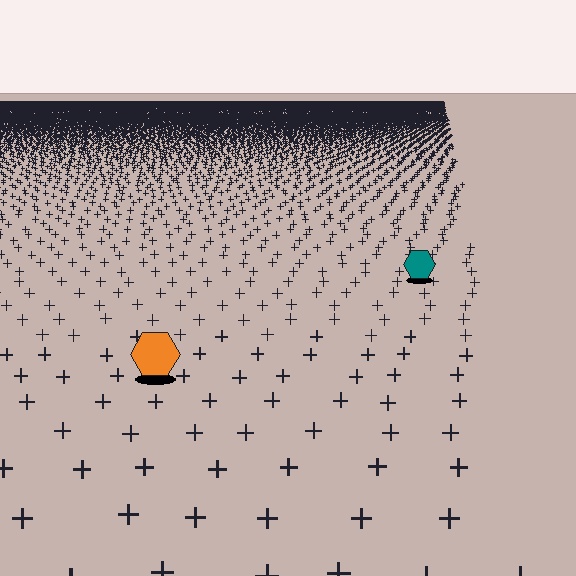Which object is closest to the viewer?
The orange hexagon is closest. The texture marks near it are larger and more spread out.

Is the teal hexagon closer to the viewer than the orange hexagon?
No. The orange hexagon is closer — you can tell from the texture gradient: the ground texture is coarser near it.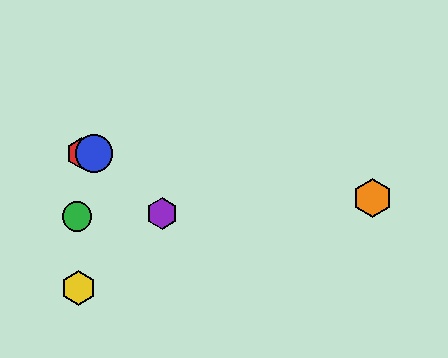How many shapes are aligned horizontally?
2 shapes (the red hexagon, the blue circle) are aligned horizontally.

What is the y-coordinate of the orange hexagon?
The orange hexagon is at y≈198.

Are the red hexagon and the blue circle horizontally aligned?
Yes, both are at y≈153.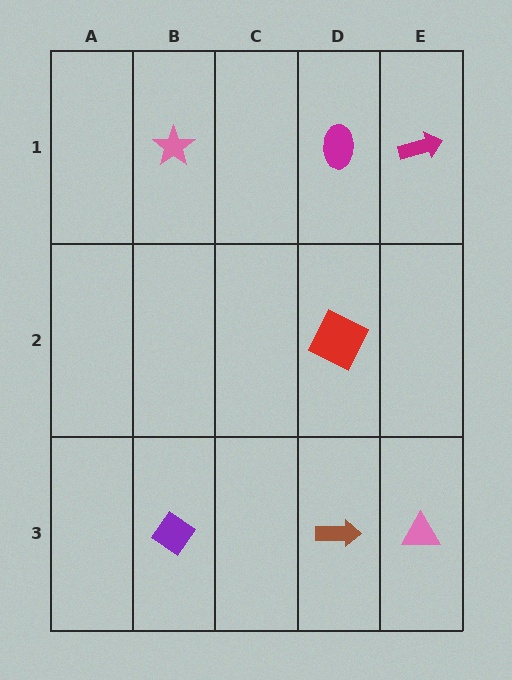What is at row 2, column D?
A red square.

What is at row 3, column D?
A brown arrow.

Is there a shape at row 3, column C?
No, that cell is empty.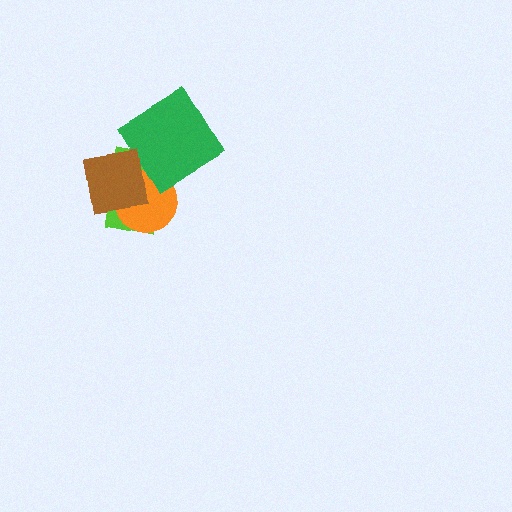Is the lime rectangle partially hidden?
Yes, it is partially covered by another shape.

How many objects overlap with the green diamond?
2 objects overlap with the green diamond.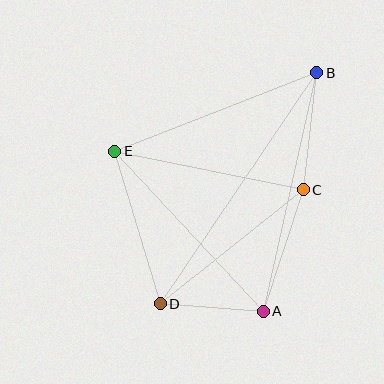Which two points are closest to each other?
Points A and D are closest to each other.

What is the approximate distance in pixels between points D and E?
The distance between D and E is approximately 159 pixels.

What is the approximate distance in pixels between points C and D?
The distance between C and D is approximately 183 pixels.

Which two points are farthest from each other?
Points B and D are farthest from each other.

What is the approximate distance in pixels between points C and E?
The distance between C and E is approximately 192 pixels.